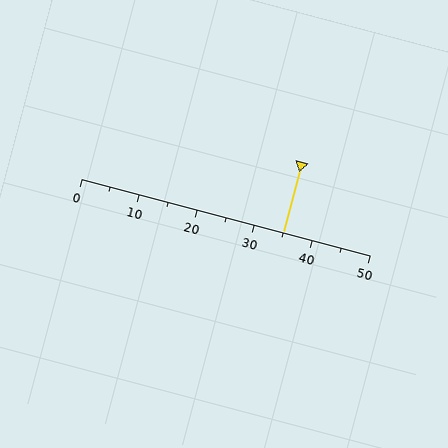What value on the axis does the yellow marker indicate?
The marker indicates approximately 35.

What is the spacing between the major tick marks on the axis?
The major ticks are spaced 10 apart.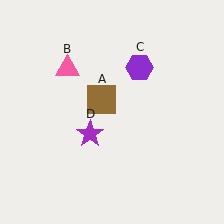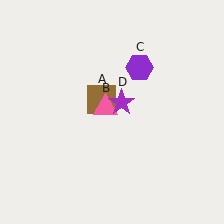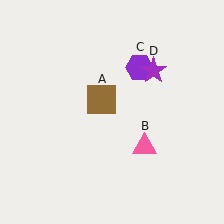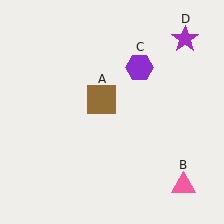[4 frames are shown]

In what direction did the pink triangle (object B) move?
The pink triangle (object B) moved down and to the right.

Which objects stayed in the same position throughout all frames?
Brown square (object A) and purple hexagon (object C) remained stationary.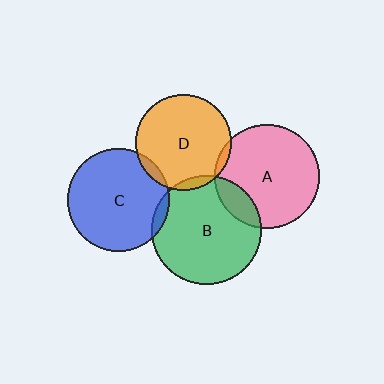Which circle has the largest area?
Circle B (green).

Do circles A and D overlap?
Yes.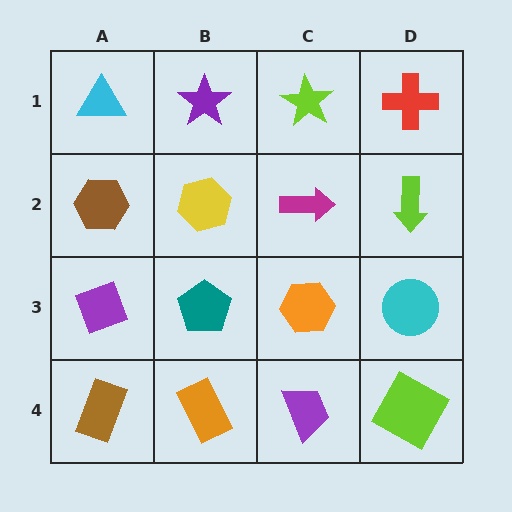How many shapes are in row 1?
4 shapes.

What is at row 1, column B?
A purple star.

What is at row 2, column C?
A magenta arrow.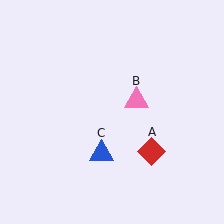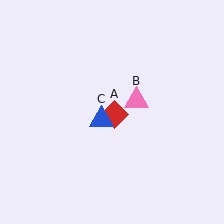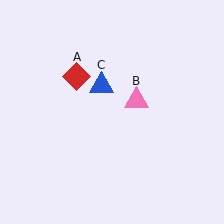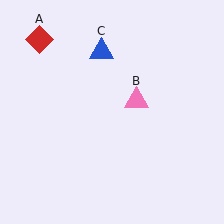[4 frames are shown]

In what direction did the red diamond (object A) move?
The red diamond (object A) moved up and to the left.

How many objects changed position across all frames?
2 objects changed position: red diamond (object A), blue triangle (object C).